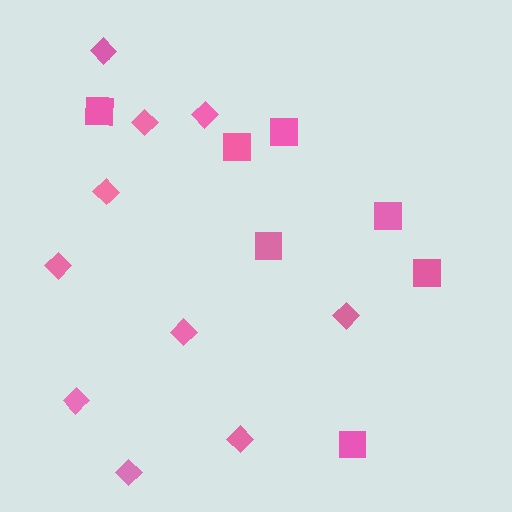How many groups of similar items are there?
There are 2 groups: one group of squares (7) and one group of diamonds (10).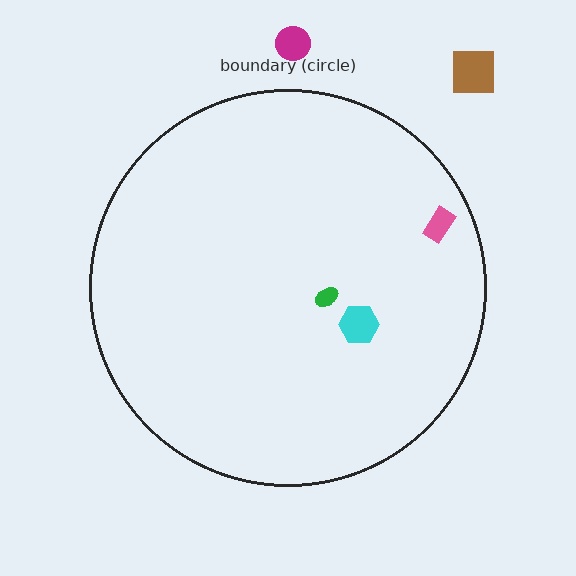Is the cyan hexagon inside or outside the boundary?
Inside.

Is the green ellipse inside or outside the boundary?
Inside.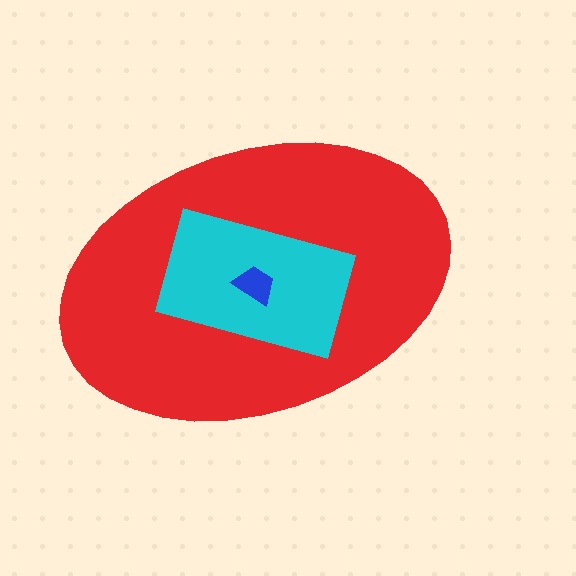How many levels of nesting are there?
3.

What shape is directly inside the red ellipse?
The cyan rectangle.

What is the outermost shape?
The red ellipse.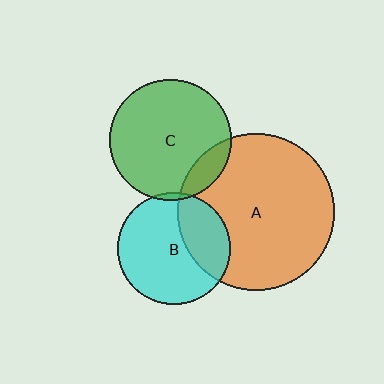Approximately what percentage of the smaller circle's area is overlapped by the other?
Approximately 5%.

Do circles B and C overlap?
Yes.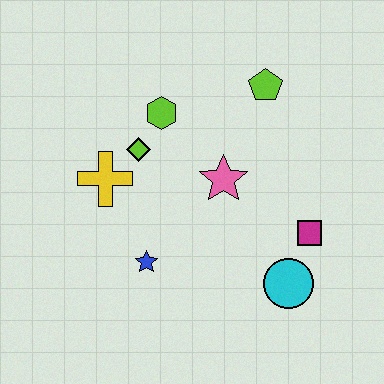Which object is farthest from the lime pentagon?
The blue star is farthest from the lime pentagon.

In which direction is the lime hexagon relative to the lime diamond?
The lime hexagon is above the lime diamond.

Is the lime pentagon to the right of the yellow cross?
Yes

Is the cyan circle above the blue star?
No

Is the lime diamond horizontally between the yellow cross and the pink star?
Yes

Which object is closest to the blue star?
The yellow cross is closest to the blue star.